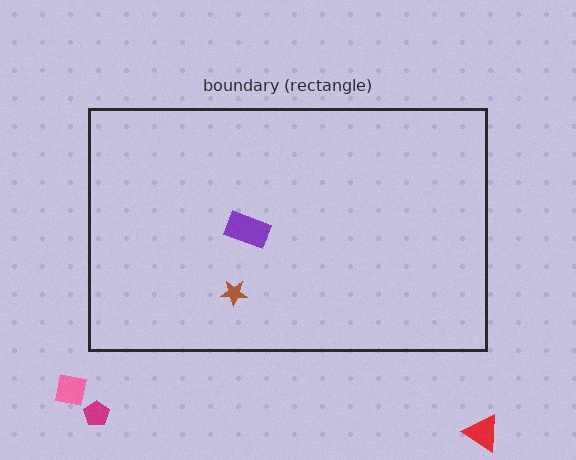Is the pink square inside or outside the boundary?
Outside.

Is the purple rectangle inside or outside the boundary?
Inside.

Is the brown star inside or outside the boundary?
Inside.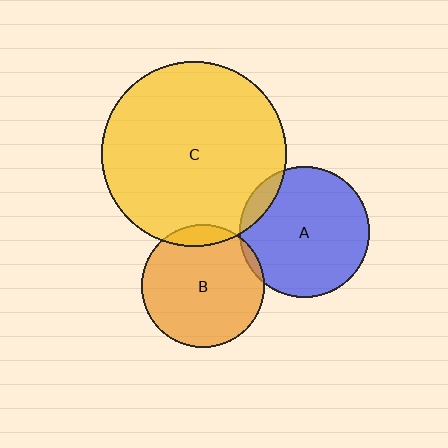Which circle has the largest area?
Circle C (yellow).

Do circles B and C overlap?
Yes.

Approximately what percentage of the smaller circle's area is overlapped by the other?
Approximately 10%.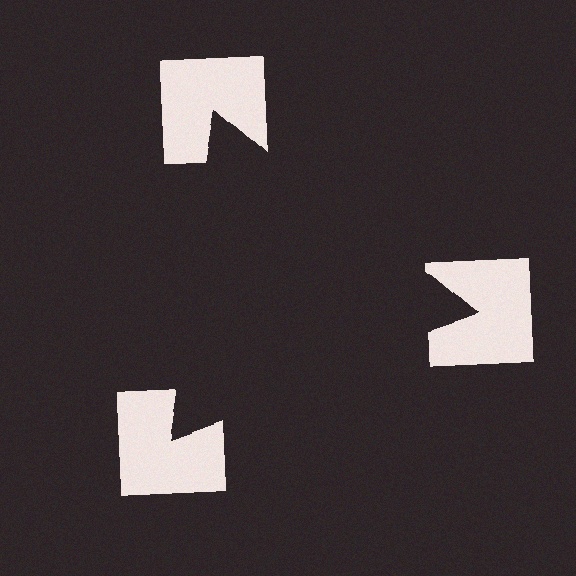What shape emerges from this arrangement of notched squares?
An illusory triangle — its edges are inferred from the aligned wedge cuts in the notched squares, not physically drawn.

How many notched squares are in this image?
There are 3 — one at each vertex of the illusory triangle.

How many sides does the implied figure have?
3 sides.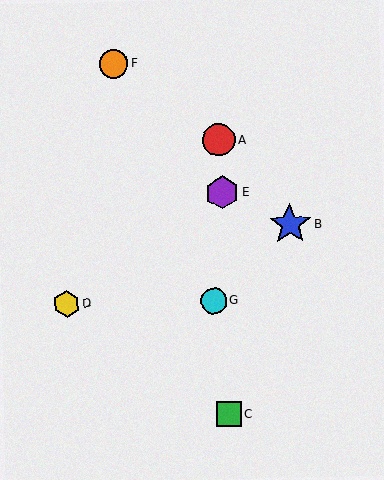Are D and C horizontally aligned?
No, D is at y≈304 and C is at y≈414.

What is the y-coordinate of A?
Object A is at y≈140.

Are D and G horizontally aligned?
Yes, both are at y≈304.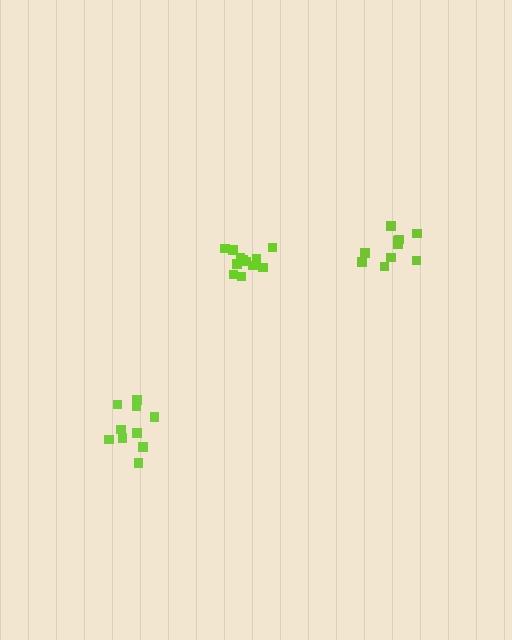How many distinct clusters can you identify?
There are 3 distinct clusters.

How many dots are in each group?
Group 1: 12 dots, Group 2: 10 dots, Group 3: 10 dots (32 total).